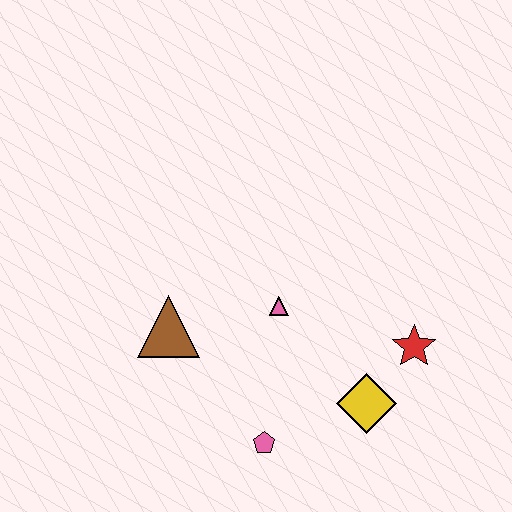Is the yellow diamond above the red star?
No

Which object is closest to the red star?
The yellow diamond is closest to the red star.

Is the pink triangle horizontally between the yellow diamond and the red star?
No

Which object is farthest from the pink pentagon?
The red star is farthest from the pink pentagon.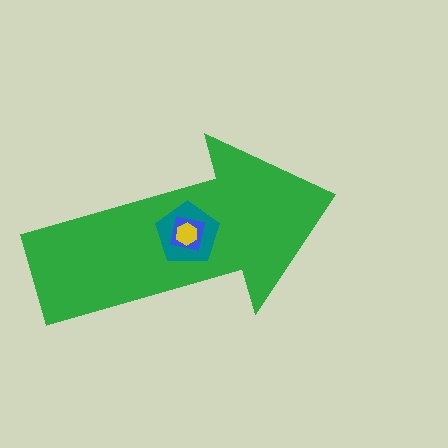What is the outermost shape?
The green arrow.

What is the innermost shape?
The yellow hexagon.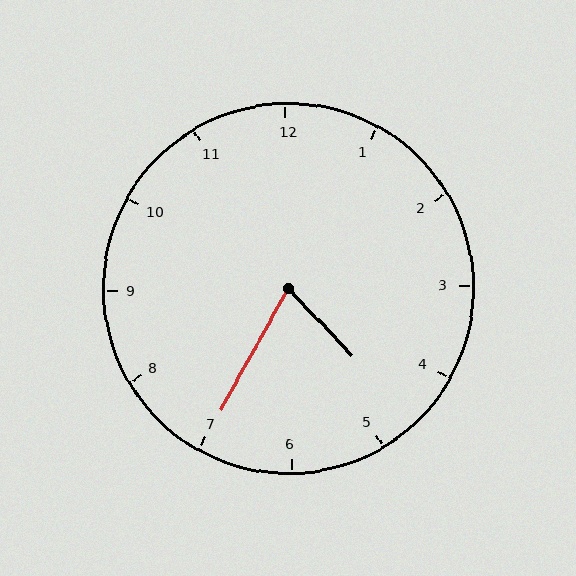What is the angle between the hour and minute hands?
Approximately 72 degrees.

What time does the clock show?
4:35.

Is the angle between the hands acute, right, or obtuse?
It is acute.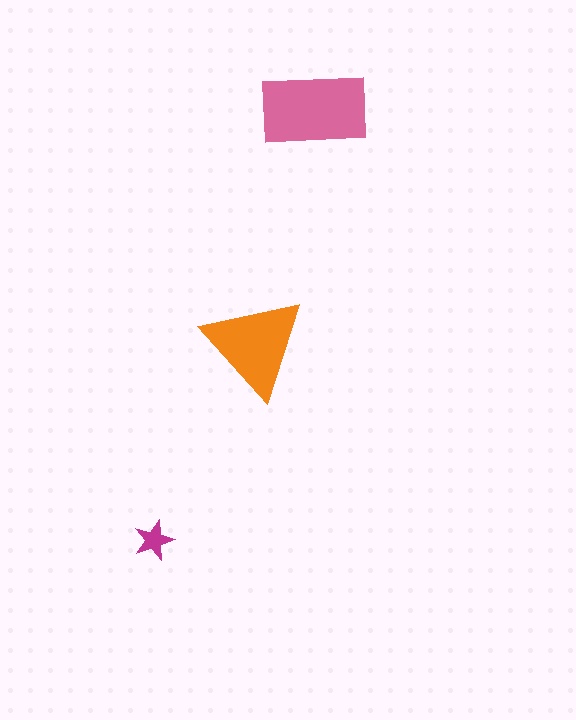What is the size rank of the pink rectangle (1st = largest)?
1st.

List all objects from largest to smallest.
The pink rectangle, the orange triangle, the magenta star.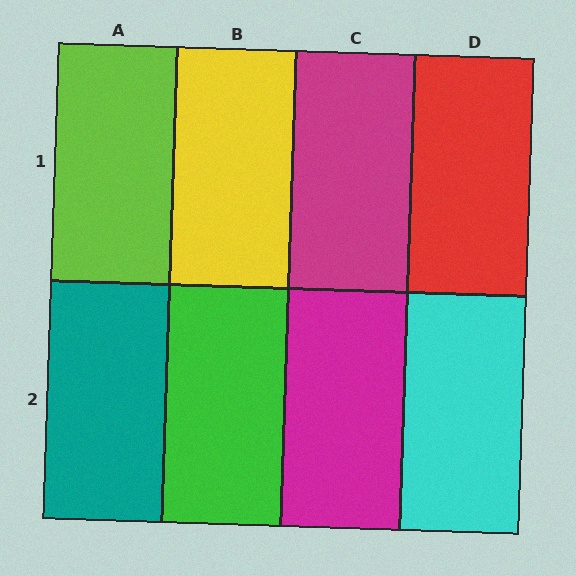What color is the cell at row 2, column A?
Teal.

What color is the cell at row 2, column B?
Green.